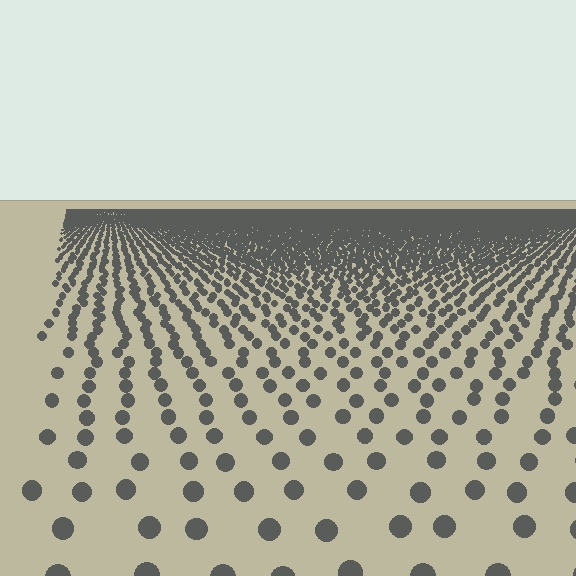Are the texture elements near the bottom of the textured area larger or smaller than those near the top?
Larger. Near the bottom, elements are closer to the viewer and appear at a bigger on-screen size.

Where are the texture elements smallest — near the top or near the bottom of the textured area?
Near the top.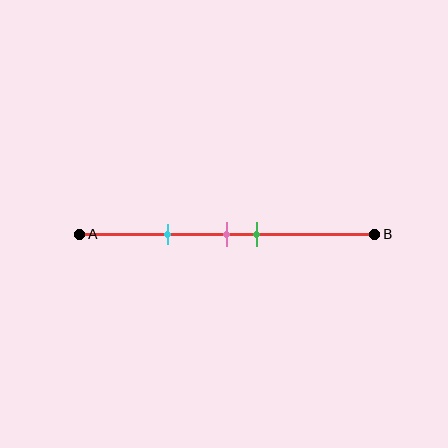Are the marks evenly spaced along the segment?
No, the marks are not evenly spaced.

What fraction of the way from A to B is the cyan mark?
The cyan mark is approximately 30% (0.3) of the way from A to B.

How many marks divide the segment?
There are 3 marks dividing the segment.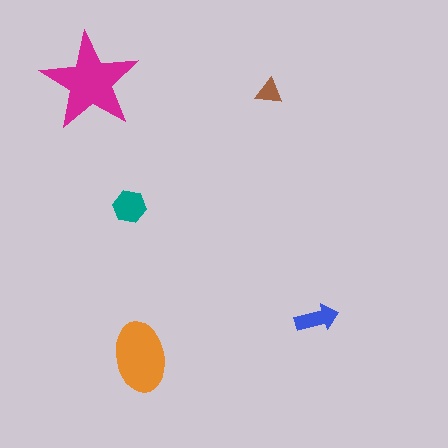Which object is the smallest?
The brown triangle.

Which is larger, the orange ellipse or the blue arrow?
The orange ellipse.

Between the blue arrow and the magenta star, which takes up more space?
The magenta star.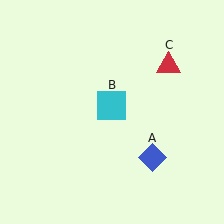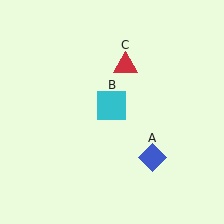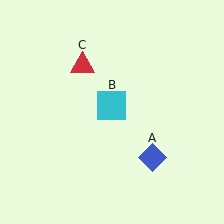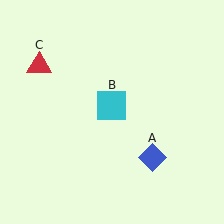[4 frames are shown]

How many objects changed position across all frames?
1 object changed position: red triangle (object C).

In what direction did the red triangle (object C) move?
The red triangle (object C) moved left.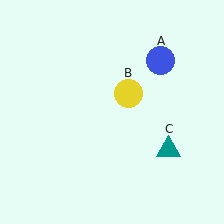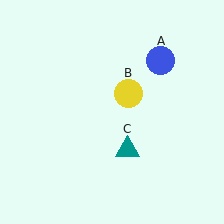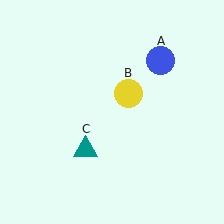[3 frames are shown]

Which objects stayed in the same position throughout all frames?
Blue circle (object A) and yellow circle (object B) remained stationary.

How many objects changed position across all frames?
1 object changed position: teal triangle (object C).